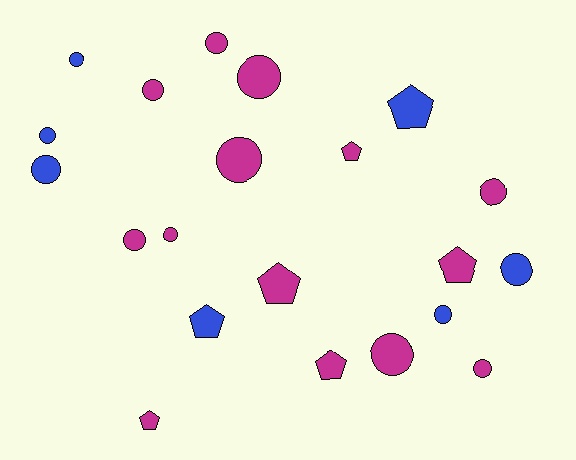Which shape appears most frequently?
Circle, with 14 objects.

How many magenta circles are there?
There are 9 magenta circles.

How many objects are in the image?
There are 21 objects.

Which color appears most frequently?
Magenta, with 14 objects.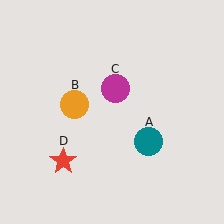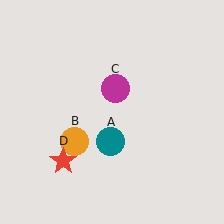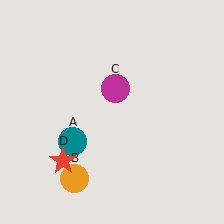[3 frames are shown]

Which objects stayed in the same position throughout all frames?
Magenta circle (object C) and red star (object D) remained stationary.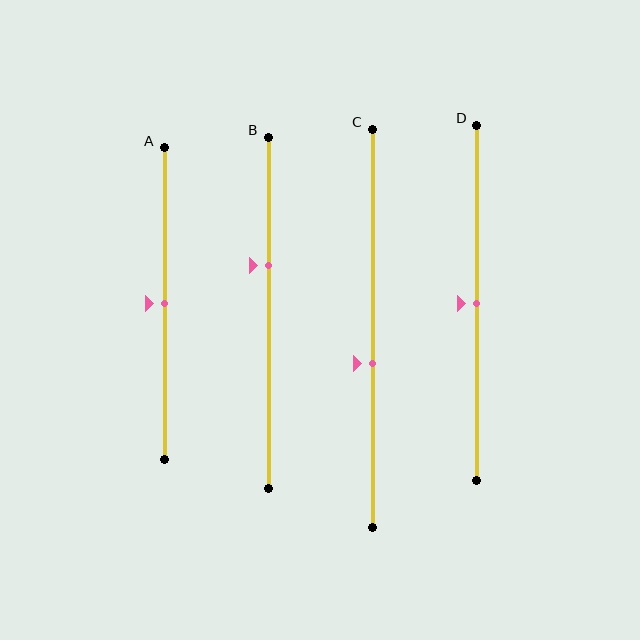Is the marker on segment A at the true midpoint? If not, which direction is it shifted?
Yes, the marker on segment A is at the true midpoint.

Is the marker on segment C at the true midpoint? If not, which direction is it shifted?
No, the marker on segment C is shifted downward by about 9% of the segment length.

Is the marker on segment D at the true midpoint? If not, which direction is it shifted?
Yes, the marker on segment D is at the true midpoint.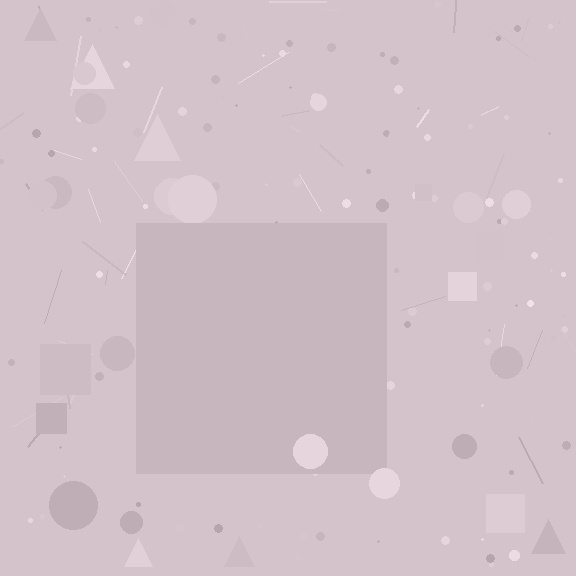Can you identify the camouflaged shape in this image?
The camouflaged shape is a square.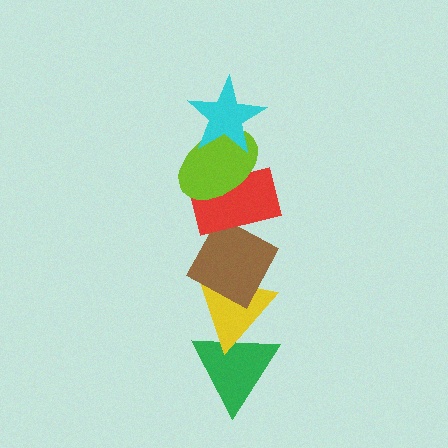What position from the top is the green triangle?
The green triangle is 6th from the top.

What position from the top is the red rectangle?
The red rectangle is 3rd from the top.